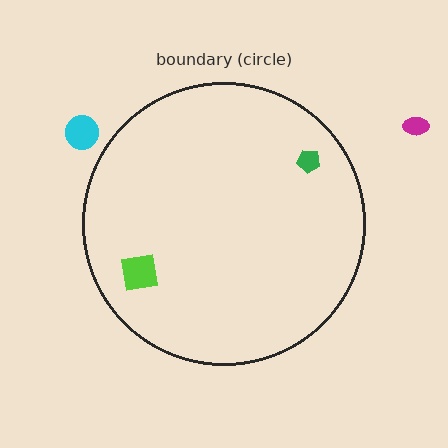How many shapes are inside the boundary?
2 inside, 2 outside.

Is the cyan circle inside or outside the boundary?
Outside.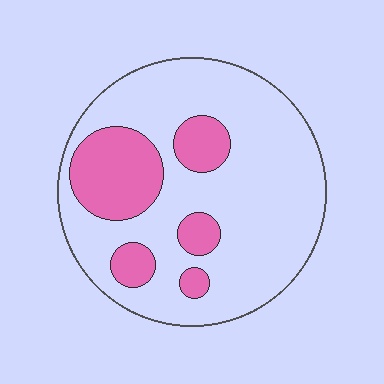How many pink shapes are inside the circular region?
5.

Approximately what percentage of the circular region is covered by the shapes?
Approximately 25%.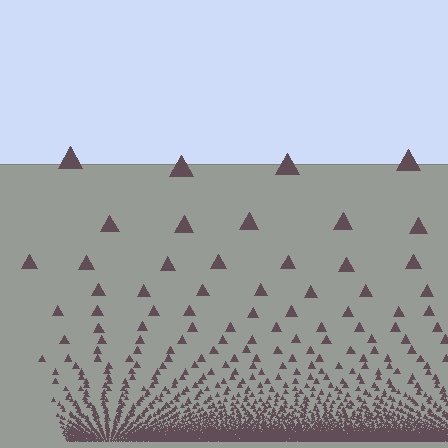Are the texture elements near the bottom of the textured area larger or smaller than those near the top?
Smaller. The gradient is inverted — elements near the bottom are smaller and denser.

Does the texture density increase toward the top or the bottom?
Density increases toward the bottom.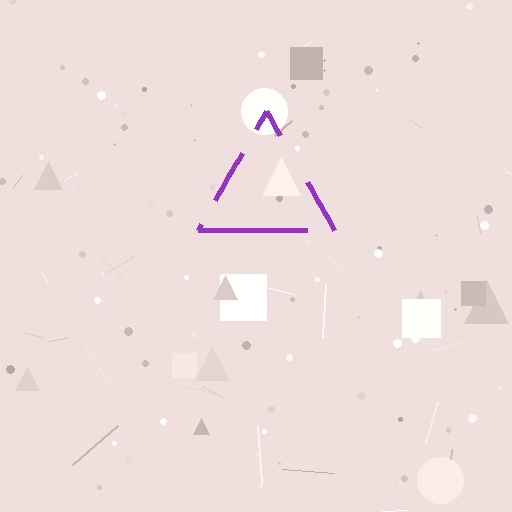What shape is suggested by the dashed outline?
The dashed outline suggests a triangle.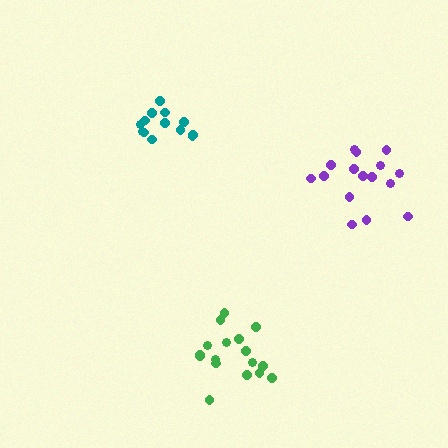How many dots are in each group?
Group 1: 17 dots, Group 2: 16 dots, Group 3: 13 dots (46 total).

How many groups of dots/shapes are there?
There are 3 groups.